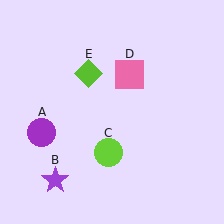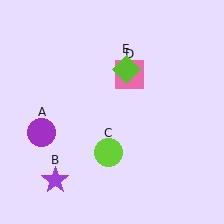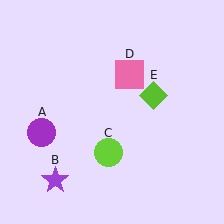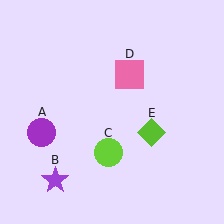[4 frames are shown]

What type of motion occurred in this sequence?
The lime diamond (object E) rotated clockwise around the center of the scene.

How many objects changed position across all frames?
1 object changed position: lime diamond (object E).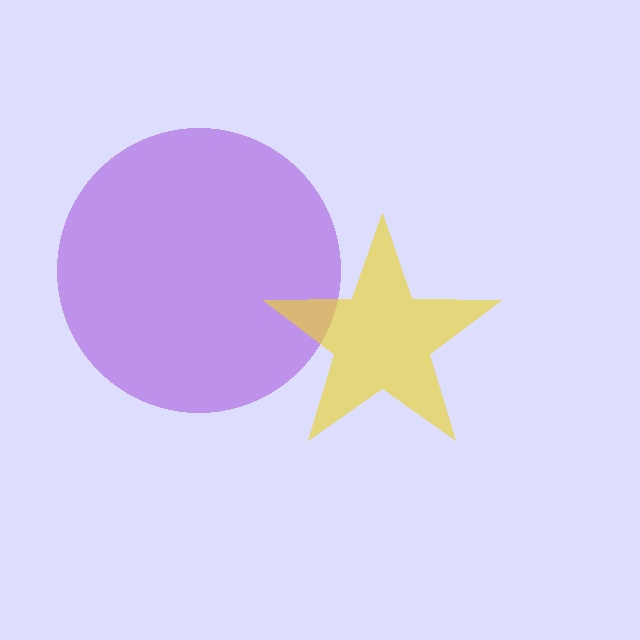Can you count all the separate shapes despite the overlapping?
Yes, there are 2 separate shapes.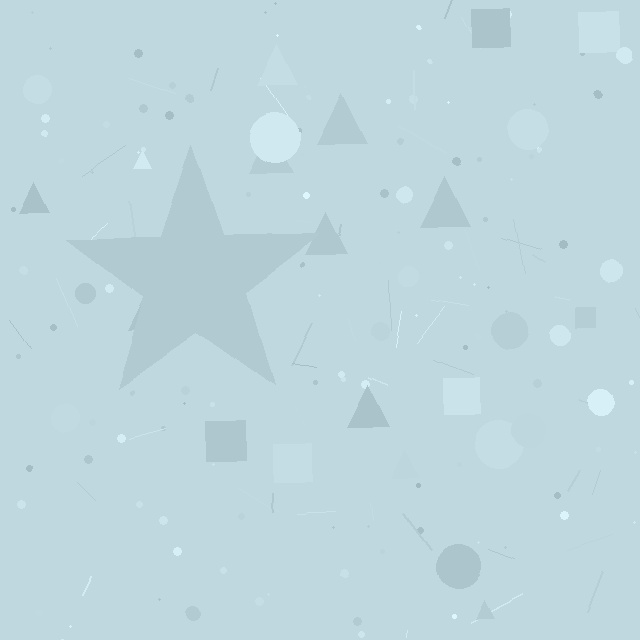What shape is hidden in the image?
A star is hidden in the image.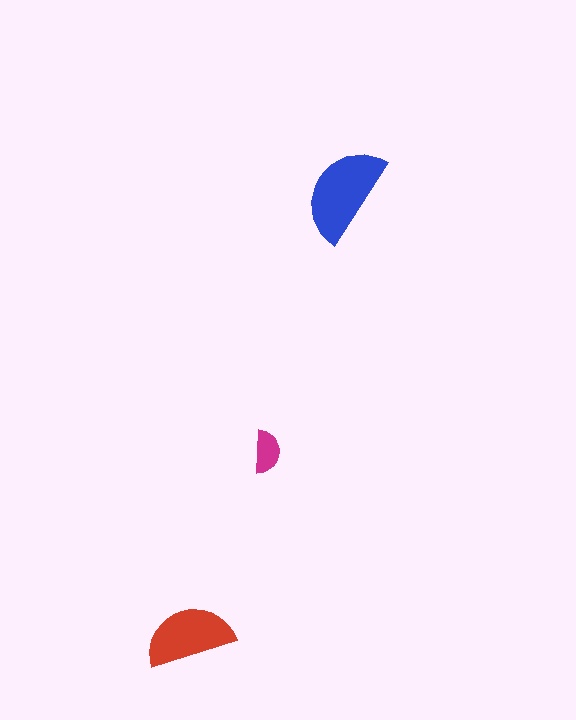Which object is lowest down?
The red semicircle is bottommost.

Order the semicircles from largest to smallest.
the blue one, the red one, the magenta one.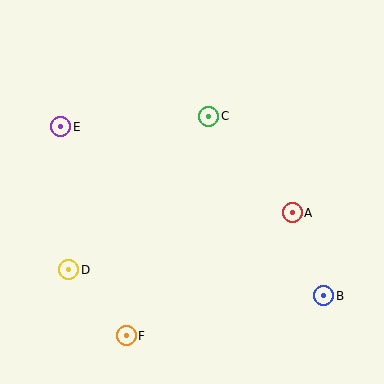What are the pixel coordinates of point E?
Point E is at (61, 127).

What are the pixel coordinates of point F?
Point F is at (126, 336).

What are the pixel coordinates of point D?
Point D is at (69, 270).